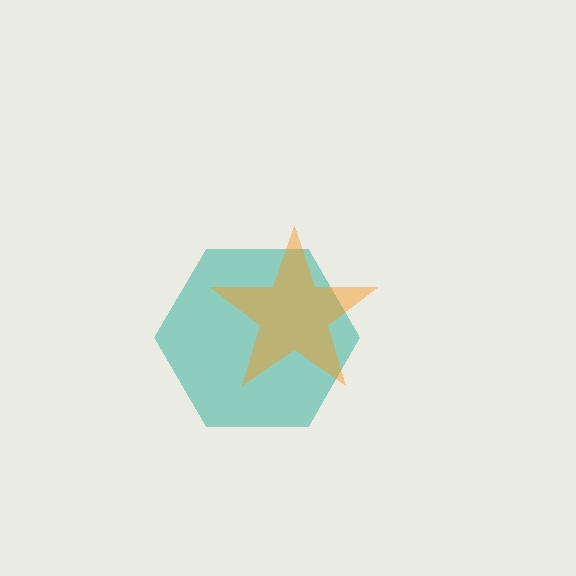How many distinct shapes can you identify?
There are 2 distinct shapes: a teal hexagon, an orange star.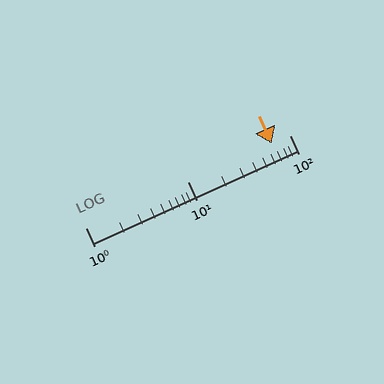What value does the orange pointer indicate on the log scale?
The pointer indicates approximately 67.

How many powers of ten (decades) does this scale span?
The scale spans 2 decades, from 1 to 100.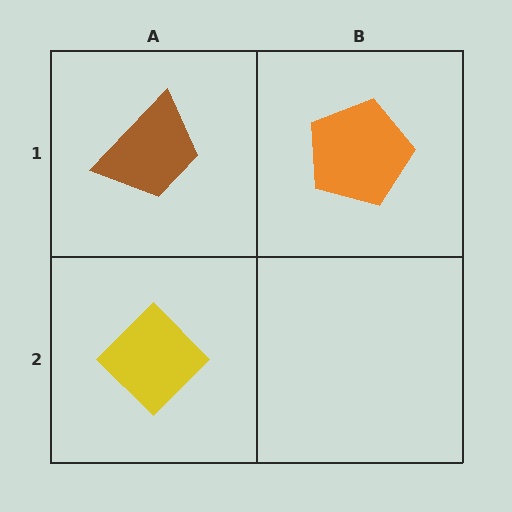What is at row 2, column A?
A yellow diamond.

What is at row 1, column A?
A brown trapezoid.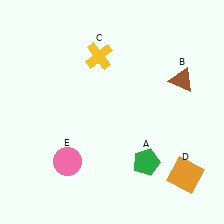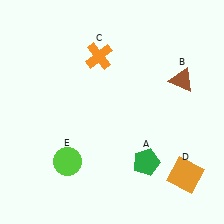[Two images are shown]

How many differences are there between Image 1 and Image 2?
There are 2 differences between the two images.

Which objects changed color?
C changed from yellow to orange. E changed from pink to lime.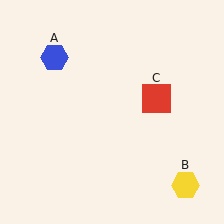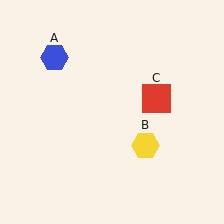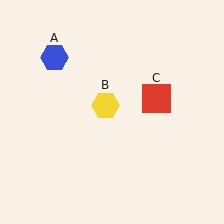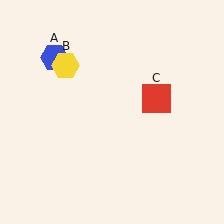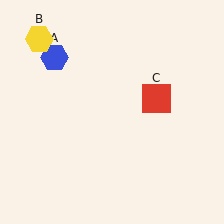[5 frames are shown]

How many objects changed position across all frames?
1 object changed position: yellow hexagon (object B).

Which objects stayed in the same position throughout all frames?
Blue hexagon (object A) and red square (object C) remained stationary.